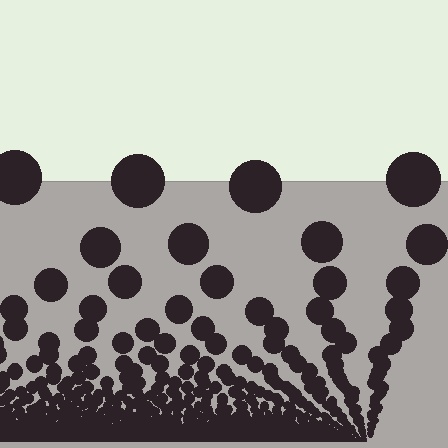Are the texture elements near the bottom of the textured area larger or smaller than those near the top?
Smaller. The gradient is inverted — elements near the bottom are smaller and denser.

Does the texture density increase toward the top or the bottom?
Density increases toward the bottom.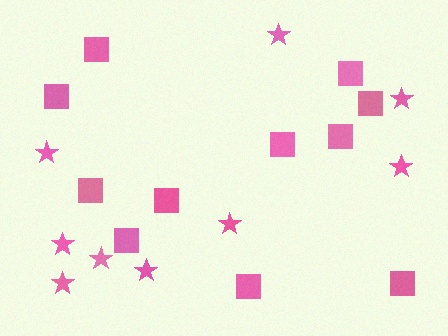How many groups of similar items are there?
There are 2 groups: one group of stars (9) and one group of squares (11).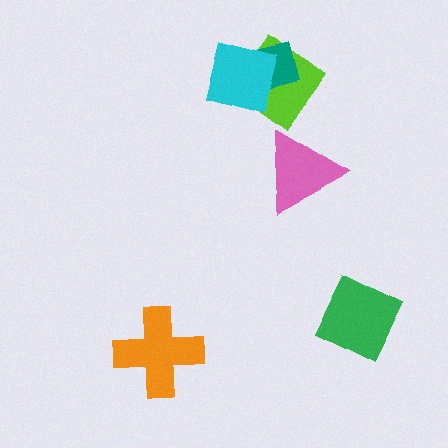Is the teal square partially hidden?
Yes, it is partially covered by another shape.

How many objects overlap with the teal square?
2 objects overlap with the teal square.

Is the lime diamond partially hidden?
Yes, it is partially covered by another shape.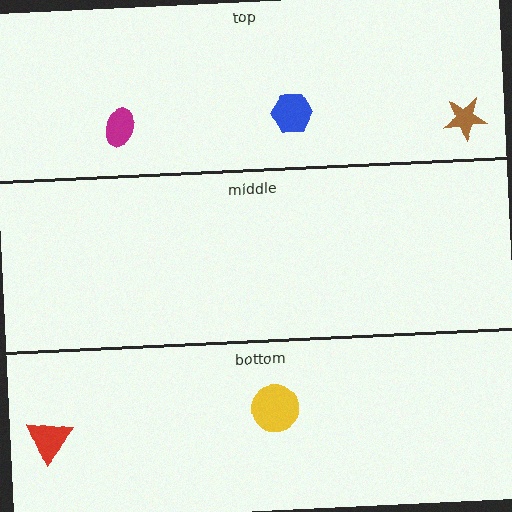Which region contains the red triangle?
The bottom region.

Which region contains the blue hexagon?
The top region.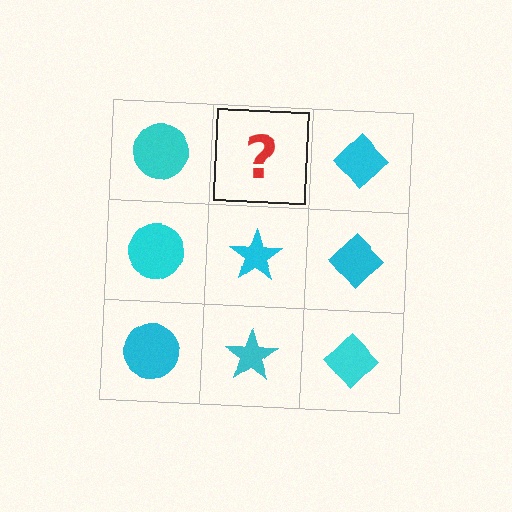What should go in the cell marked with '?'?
The missing cell should contain a cyan star.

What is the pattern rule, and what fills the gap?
The rule is that each column has a consistent shape. The gap should be filled with a cyan star.